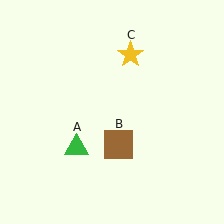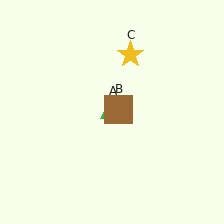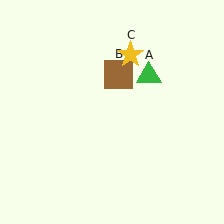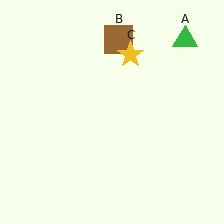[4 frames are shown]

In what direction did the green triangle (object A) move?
The green triangle (object A) moved up and to the right.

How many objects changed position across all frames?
2 objects changed position: green triangle (object A), brown square (object B).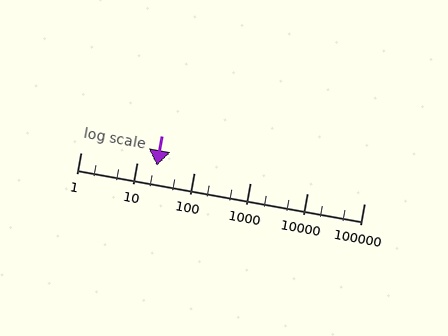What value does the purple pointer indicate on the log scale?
The pointer indicates approximately 22.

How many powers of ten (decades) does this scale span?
The scale spans 5 decades, from 1 to 100000.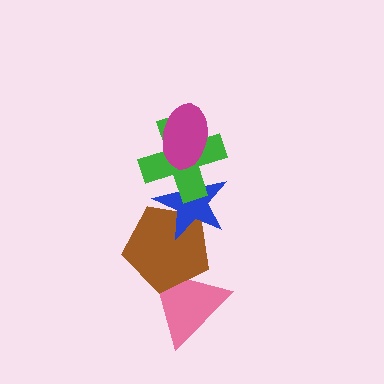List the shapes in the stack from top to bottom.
From top to bottom: the magenta ellipse, the green cross, the blue star, the brown pentagon, the pink triangle.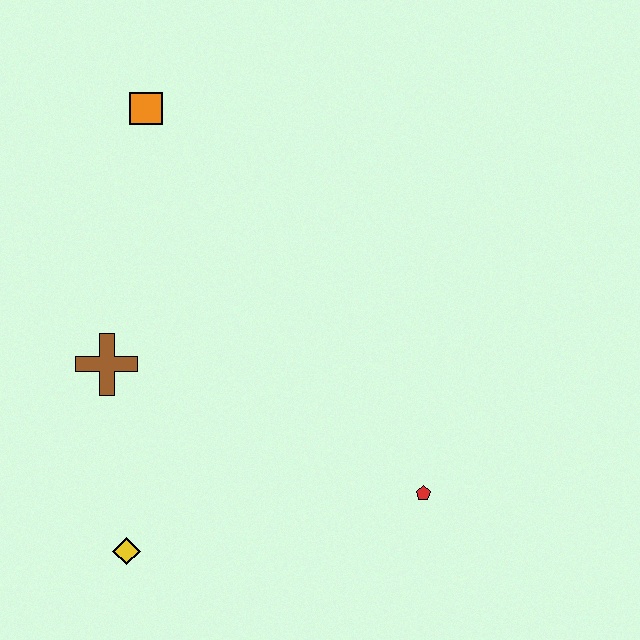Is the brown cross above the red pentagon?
Yes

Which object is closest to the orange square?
The brown cross is closest to the orange square.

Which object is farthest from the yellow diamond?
The orange square is farthest from the yellow diamond.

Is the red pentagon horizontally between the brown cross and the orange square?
No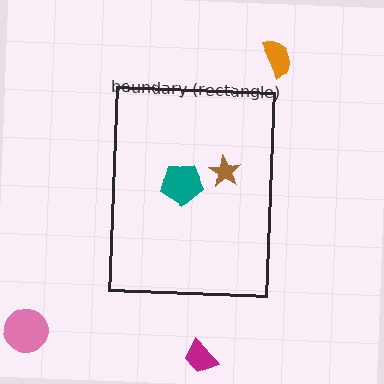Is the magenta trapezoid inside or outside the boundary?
Outside.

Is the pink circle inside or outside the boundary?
Outside.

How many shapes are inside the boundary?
2 inside, 3 outside.